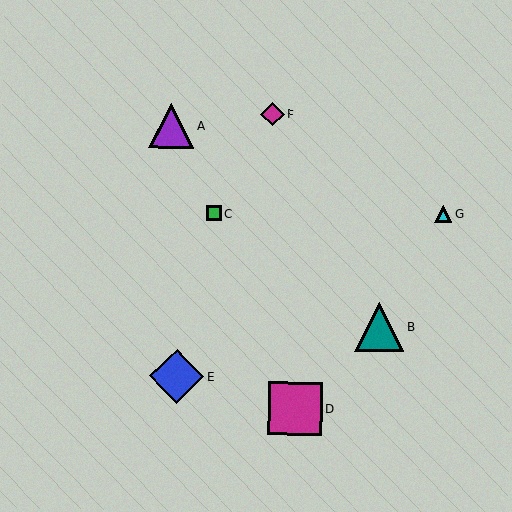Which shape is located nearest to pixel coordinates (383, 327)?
The teal triangle (labeled B) at (379, 327) is nearest to that location.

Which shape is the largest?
The blue diamond (labeled E) is the largest.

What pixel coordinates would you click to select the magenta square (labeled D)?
Click at (295, 409) to select the magenta square D.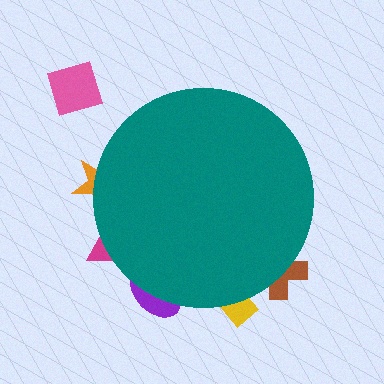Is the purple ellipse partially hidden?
Yes, the purple ellipse is partially hidden behind the teal circle.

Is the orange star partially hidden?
Yes, the orange star is partially hidden behind the teal circle.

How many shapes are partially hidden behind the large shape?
5 shapes are partially hidden.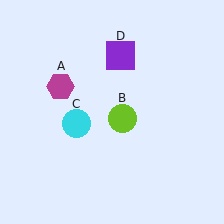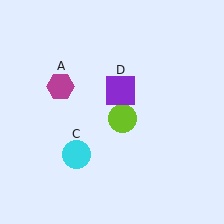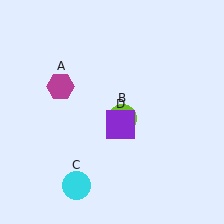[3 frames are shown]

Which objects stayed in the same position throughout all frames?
Magenta hexagon (object A) and lime circle (object B) remained stationary.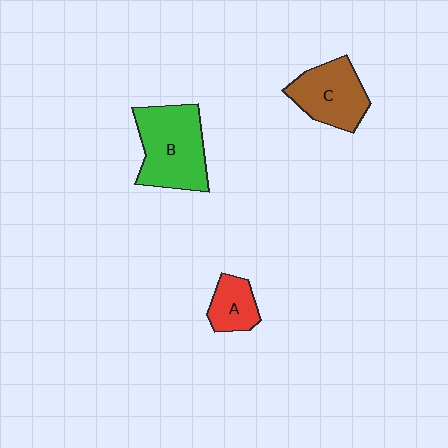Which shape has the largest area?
Shape B (green).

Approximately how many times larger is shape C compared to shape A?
Approximately 1.7 times.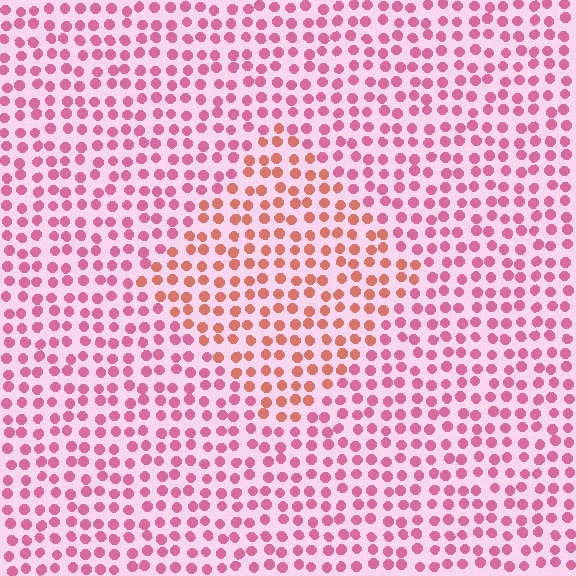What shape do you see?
I see a diamond.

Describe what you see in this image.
The image is filled with small pink elements in a uniform arrangement. A diamond-shaped region is visible where the elements are tinted to a slightly different hue, forming a subtle color boundary.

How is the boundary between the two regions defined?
The boundary is defined purely by a slight shift in hue (about 34 degrees). Spacing, size, and orientation are identical on both sides.